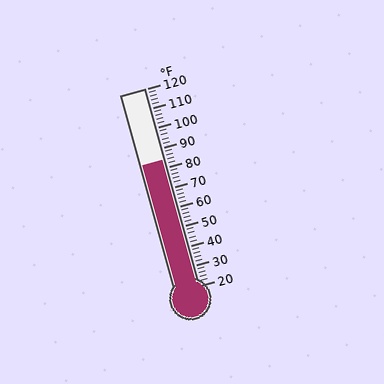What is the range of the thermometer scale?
The thermometer scale ranges from 20°F to 120°F.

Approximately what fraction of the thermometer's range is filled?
The thermometer is filled to approximately 65% of its range.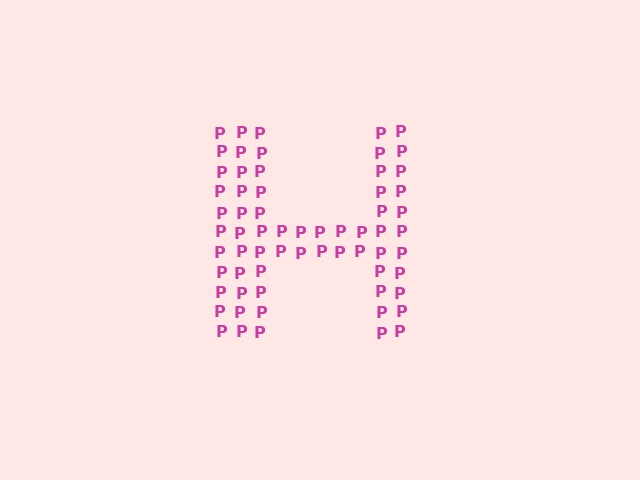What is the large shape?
The large shape is the letter H.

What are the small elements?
The small elements are letter P's.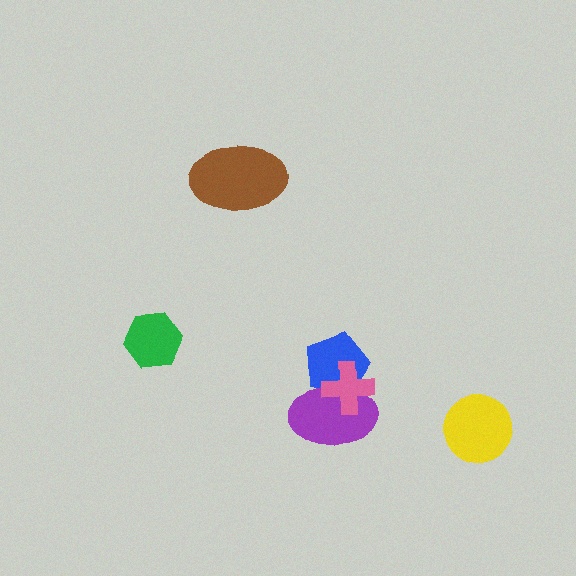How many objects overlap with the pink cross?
2 objects overlap with the pink cross.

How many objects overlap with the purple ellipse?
2 objects overlap with the purple ellipse.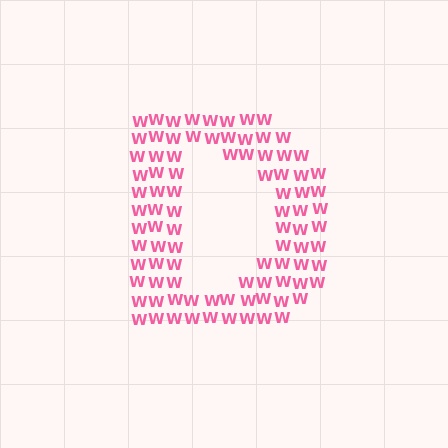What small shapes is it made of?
It is made of small letter W's.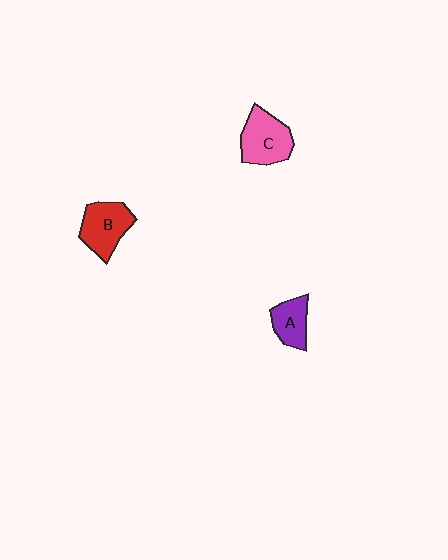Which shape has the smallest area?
Shape A (purple).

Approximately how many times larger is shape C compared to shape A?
Approximately 1.5 times.